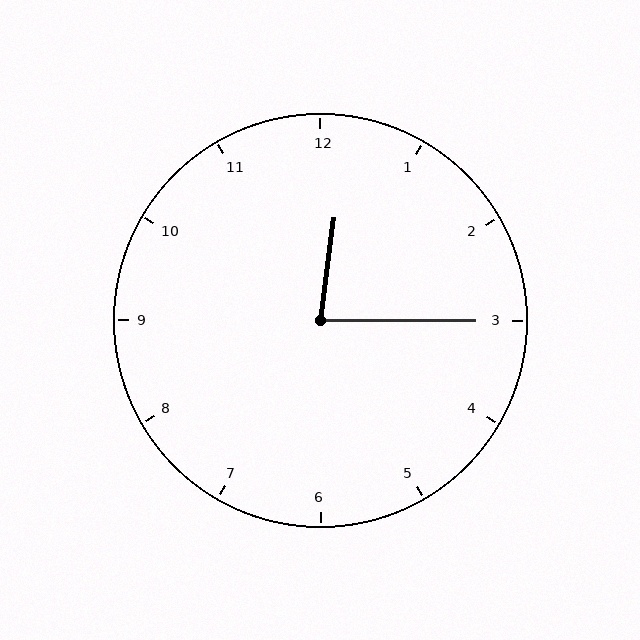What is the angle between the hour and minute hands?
Approximately 82 degrees.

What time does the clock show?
12:15.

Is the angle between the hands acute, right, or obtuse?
It is acute.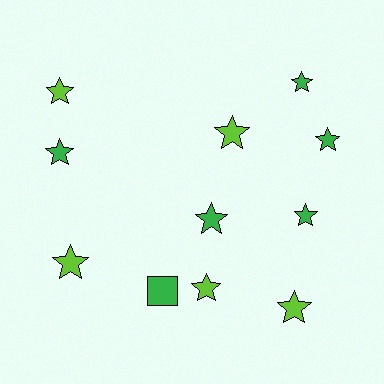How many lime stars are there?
There are 5 lime stars.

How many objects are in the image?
There are 11 objects.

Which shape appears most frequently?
Star, with 10 objects.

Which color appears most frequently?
Green, with 6 objects.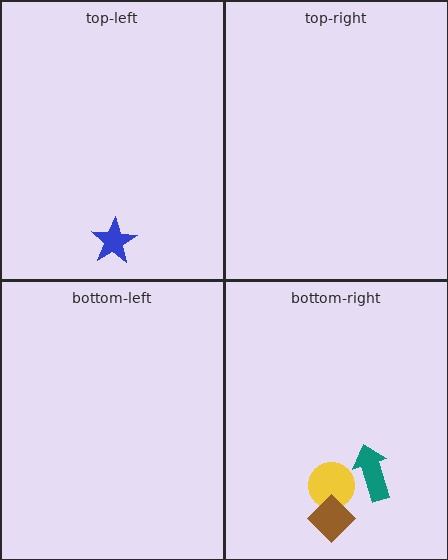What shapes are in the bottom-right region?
The yellow circle, the brown diamond, the teal arrow.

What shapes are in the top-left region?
The blue star.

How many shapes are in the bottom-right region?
3.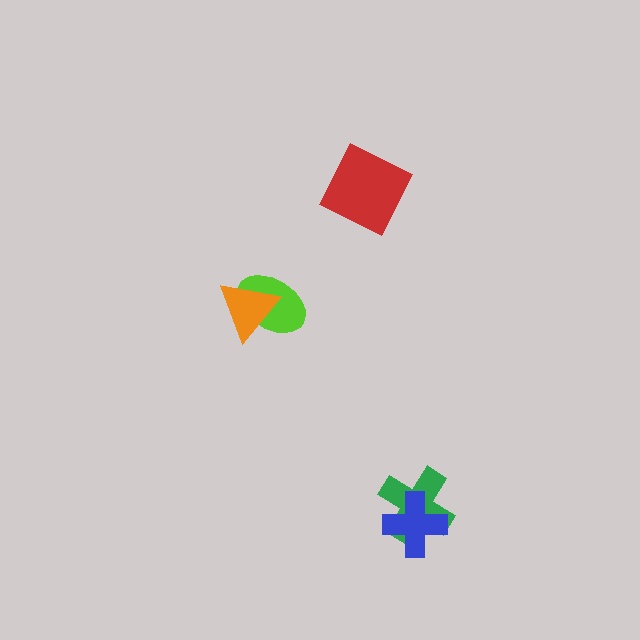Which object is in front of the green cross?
The blue cross is in front of the green cross.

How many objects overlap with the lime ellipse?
1 object overlaps with the lime ellipse.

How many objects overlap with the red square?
0 objects overlap with the red square.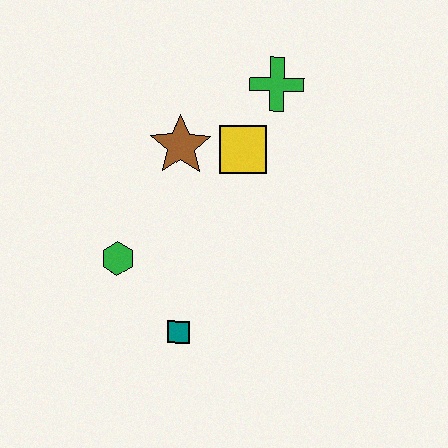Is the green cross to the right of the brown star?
Yes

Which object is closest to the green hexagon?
The teal square is closest to the green hexagon.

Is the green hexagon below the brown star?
Yes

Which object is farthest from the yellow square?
The teal square is farthest from the yellow square.